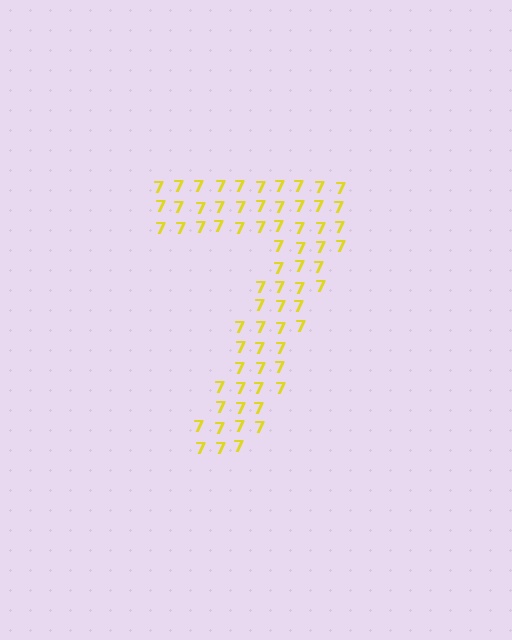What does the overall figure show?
The overall figure shows the digit 7.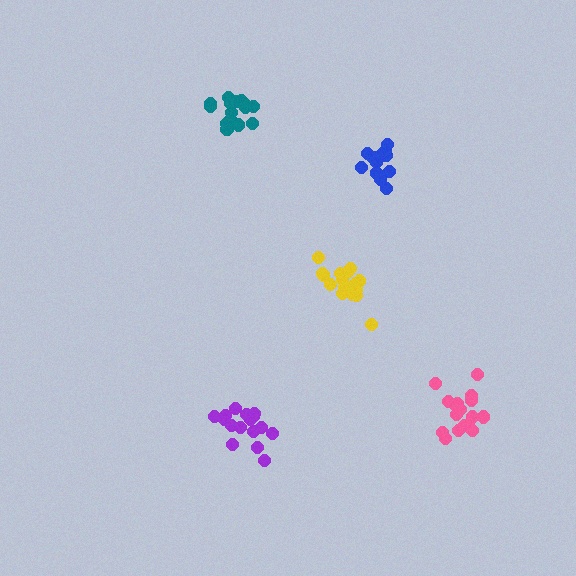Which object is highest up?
The teal cluster is topmost.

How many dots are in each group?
Group 1: 18 dots, Group 2: 13 dots, Group 3: 16 dots, Group 4: 17 dots, Group 5: 16 dots (80 total).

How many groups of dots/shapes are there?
There are 5 groups.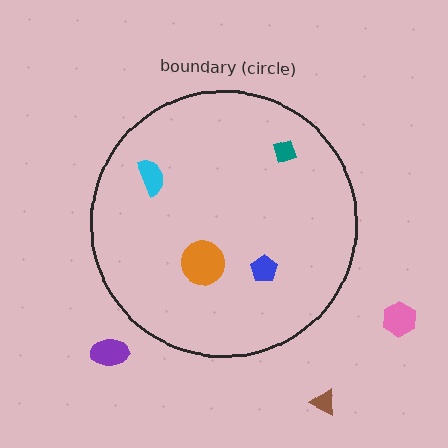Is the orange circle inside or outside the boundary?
Inside.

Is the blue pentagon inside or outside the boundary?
Inside.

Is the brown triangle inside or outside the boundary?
Outside.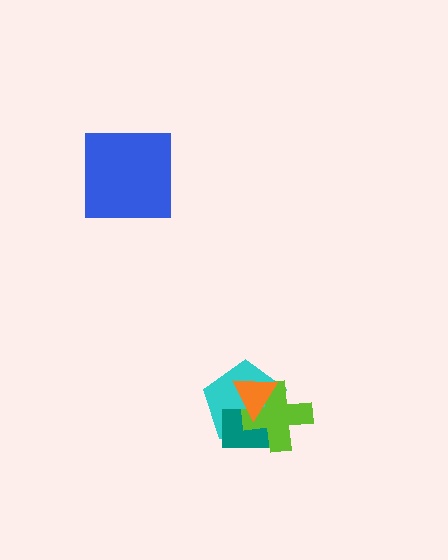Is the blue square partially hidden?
No, no other shape covers it.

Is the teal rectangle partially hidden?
Yes, it is partially covered by another shape.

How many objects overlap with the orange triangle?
3 objects overlap with the orange triangle.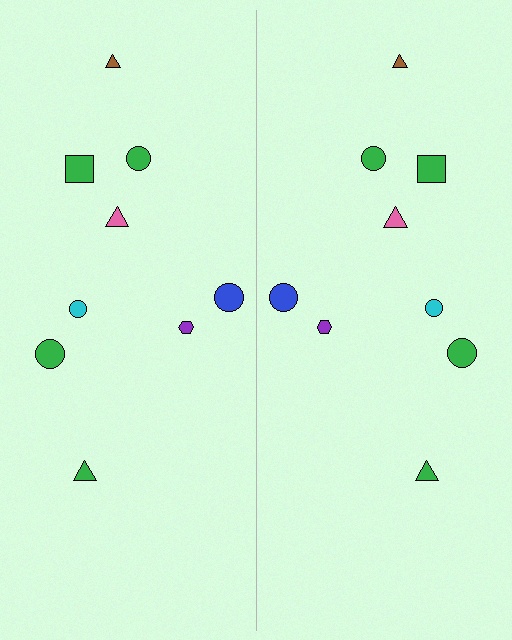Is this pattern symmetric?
Yes, this pattern has bilateral (reflection) symmetry.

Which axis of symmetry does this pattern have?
The pattern has a vertical axis of symmetry running through the center of the image.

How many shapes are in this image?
There are 18 shapes in this image.